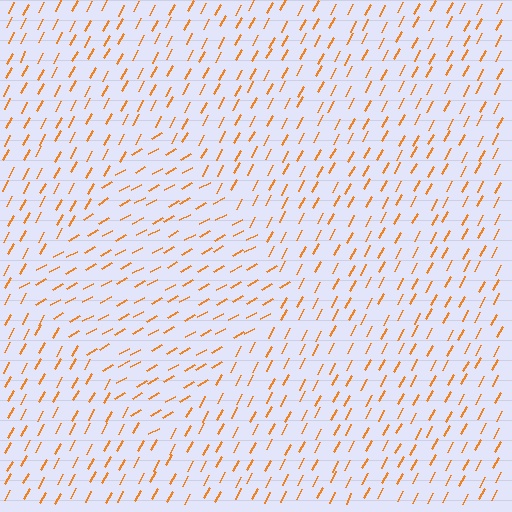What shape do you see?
I see a diamond.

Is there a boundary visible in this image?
Yes, there is a texture boundary formed by a change in line orientation.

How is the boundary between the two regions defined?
The boundary is defined purely by a change in line orientation (approximately 32 degrees difference). All lines are the same color and thickness.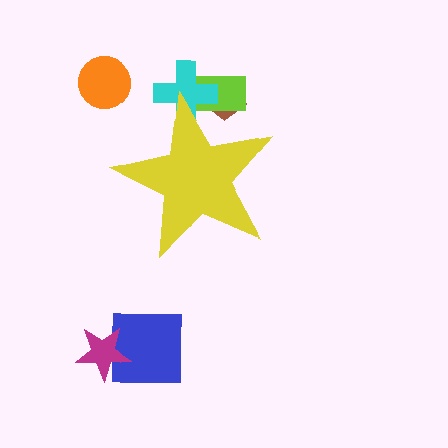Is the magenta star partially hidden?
No, the magenta star is fully visible.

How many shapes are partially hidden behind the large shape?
3 shapes are partially hidden.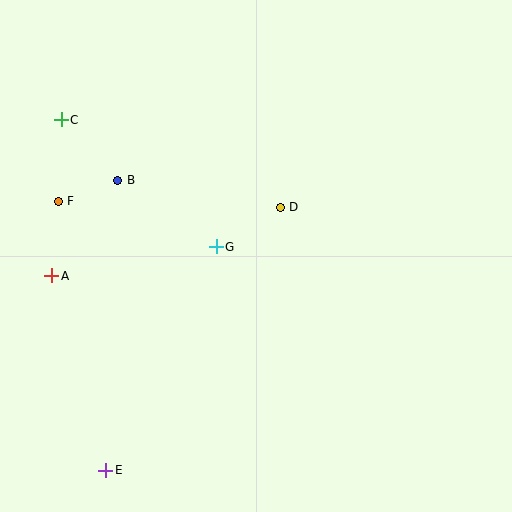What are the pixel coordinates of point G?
Point G is at (216, 247).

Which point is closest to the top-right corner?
Point D is closest to the top-right corner.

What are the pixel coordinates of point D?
Point D is at (280, 207).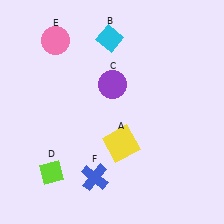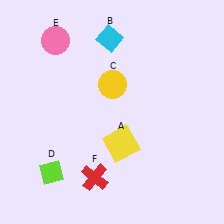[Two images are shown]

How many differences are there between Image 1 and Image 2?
There are 2 differences between the two images.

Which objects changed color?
C changed from purple to yellow. F changed from blue to red.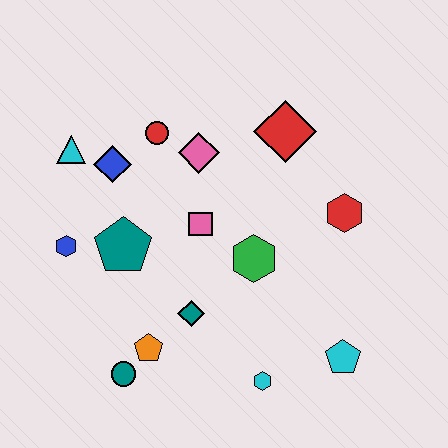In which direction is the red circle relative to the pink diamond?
The red circle is to the left of the pink diamond.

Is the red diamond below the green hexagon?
No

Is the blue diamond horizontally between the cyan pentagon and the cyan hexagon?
No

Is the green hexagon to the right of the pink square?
Yes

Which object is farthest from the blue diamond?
The cyan pentagon is farthest from the blue diamond.